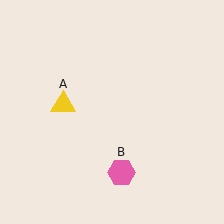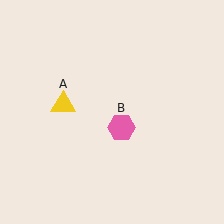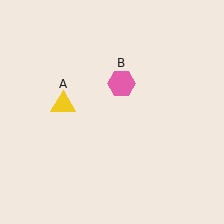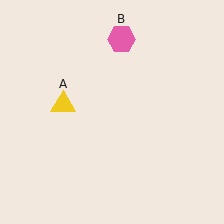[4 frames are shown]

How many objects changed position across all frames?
1 object changed position: pink hexagon (object B).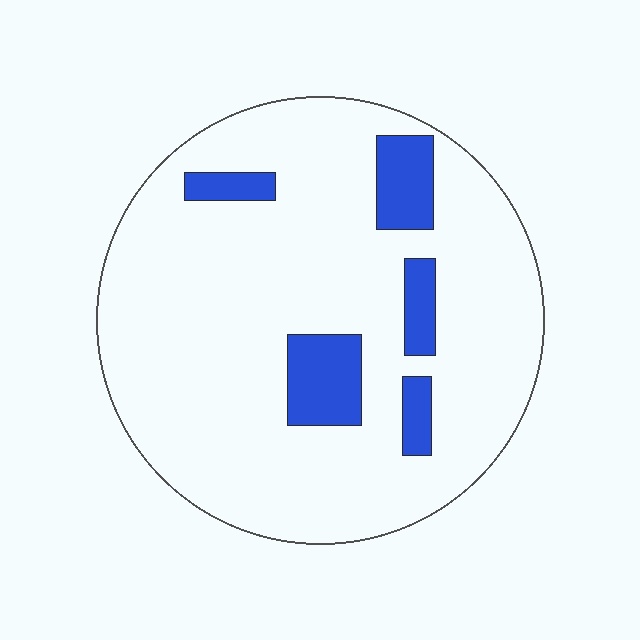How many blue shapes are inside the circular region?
5.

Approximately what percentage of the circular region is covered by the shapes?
Approximately 15%.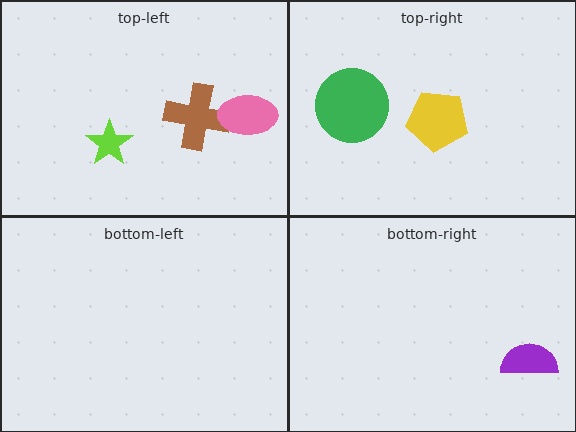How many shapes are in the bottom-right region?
1.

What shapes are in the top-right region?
The green circle, the yellow pentagon.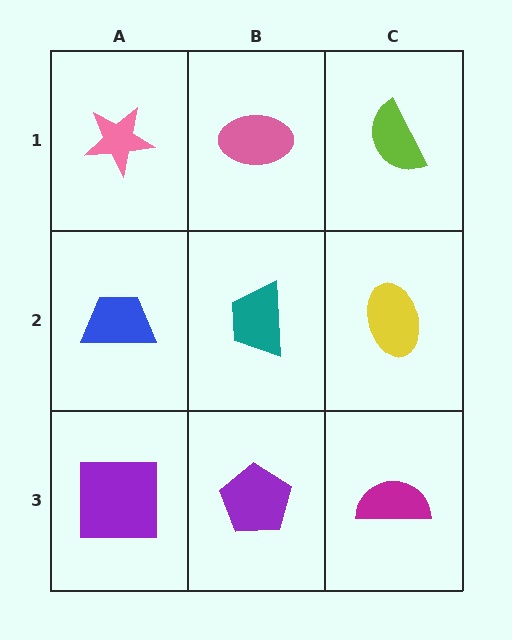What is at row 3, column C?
A magenta semicircle.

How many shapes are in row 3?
3 shapes.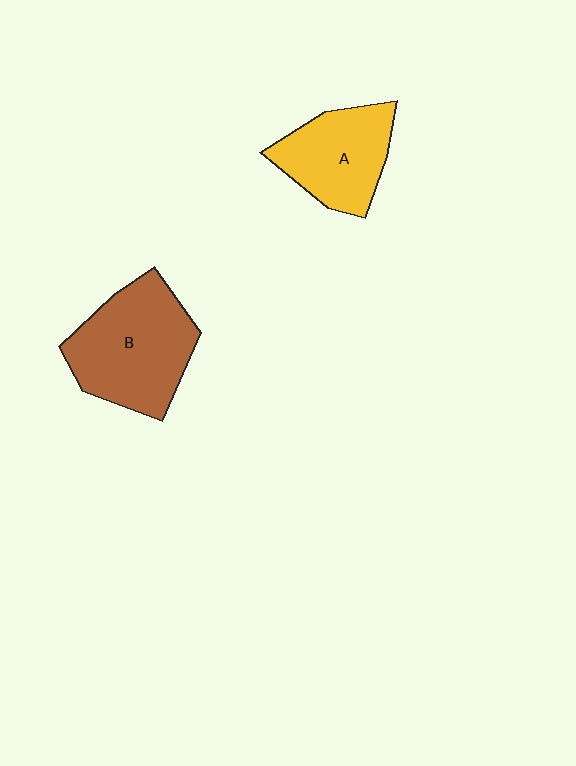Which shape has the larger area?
Shape B (brown).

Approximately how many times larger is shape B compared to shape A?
Approximately 1.4 times.